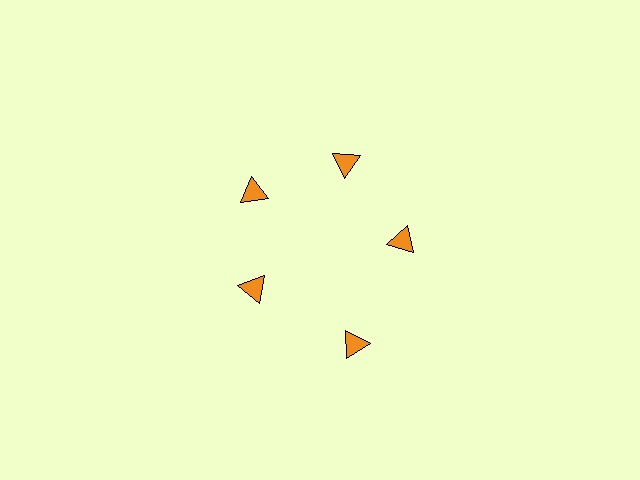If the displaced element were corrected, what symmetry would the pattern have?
It would have 5-fold rotational symmetry — the pattern would map onto itself every 72 degrees.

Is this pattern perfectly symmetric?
No. The 5 orange triangles are arranged in a ring, but one element near the 5 o'clock position is pushed outward from the center, breaking the 5-fold rotational symmetry.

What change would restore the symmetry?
The symmetry would be restored by moving it inward, back onto the ring so that all 5 triangles sit at equal angles and equal distance from the center.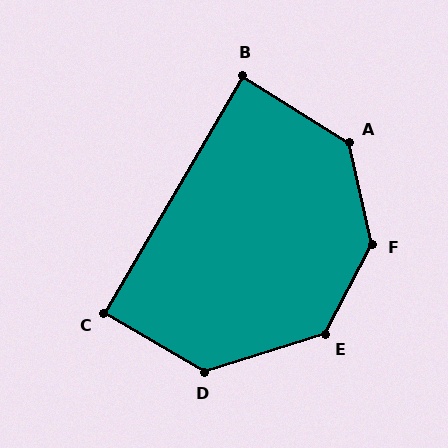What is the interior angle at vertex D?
Approximately 132 degrees (obtuse).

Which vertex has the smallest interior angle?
B, at approximately 88 degrees.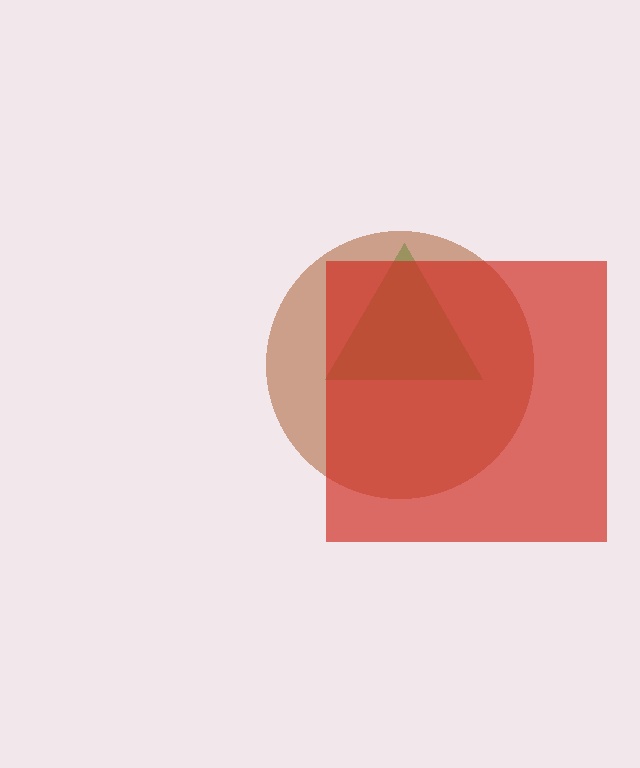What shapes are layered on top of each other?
The layered shapes are: a green triangle, a brown circle, a red square.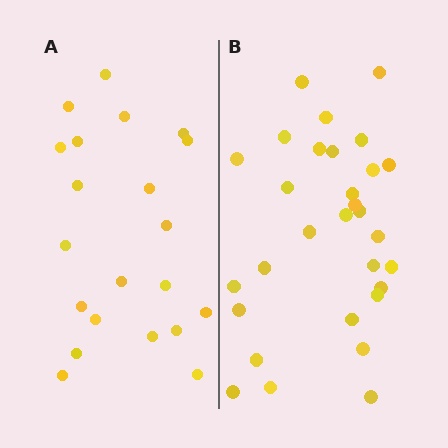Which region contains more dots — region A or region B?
Region B (the right region) has more dots.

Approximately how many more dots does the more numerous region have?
Region B has roughly 8 or so more dots than region A.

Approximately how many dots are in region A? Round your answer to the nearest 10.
About 20 dots. (The exact count is 21, which rounds to 20.)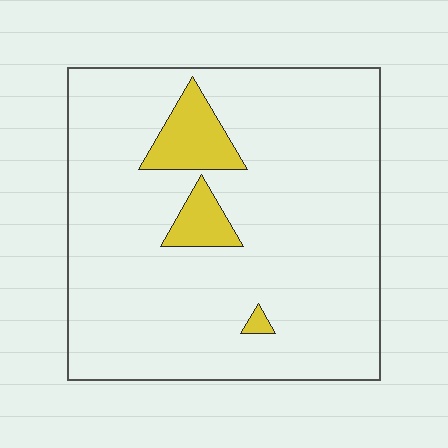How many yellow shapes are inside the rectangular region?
3.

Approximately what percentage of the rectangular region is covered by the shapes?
Approximately 10%.